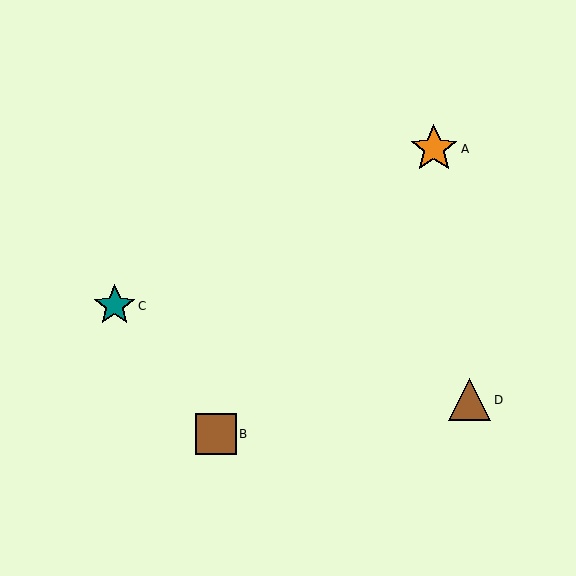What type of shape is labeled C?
Shape C is a teal star.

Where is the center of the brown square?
The center of the brown square is at (216, 434).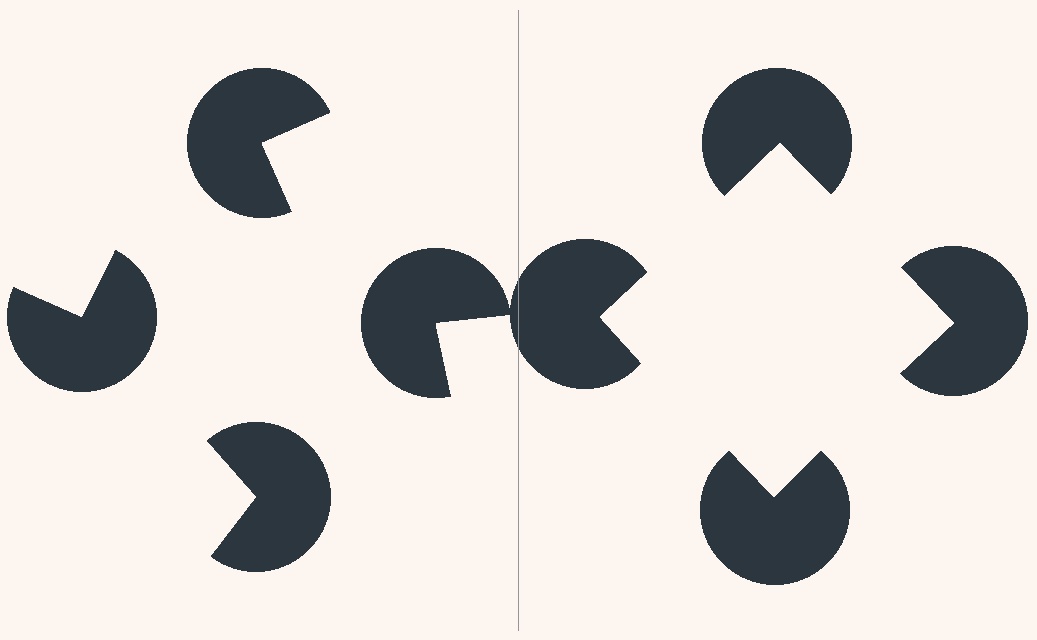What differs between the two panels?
The pac-man discs are positioned identically on both sides; only the wedge orientations differ. On the right they align to a square; on the left they are misaligned.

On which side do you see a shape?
An illusory square appears on the right side. On the left side the wedge cuts are rotated, so no coherent shape forms.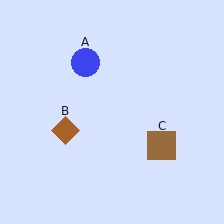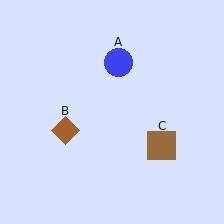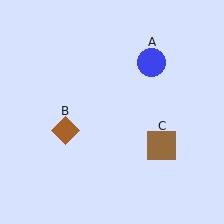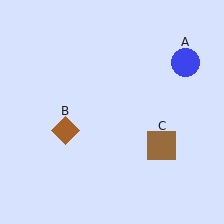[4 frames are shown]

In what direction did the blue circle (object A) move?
The blue circle (object A) moved right.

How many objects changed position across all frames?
1 object changed position: blue circle (object A).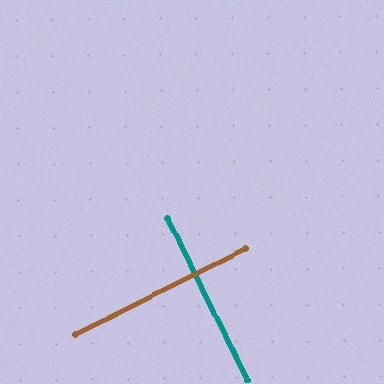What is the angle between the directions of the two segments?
Approximately 89 degrees.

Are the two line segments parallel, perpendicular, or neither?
Perpendicular — they meet at approximately 89°.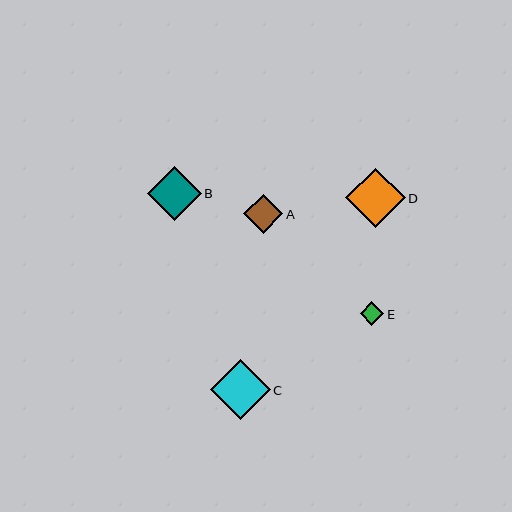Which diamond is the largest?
Diamond C is the largest with a size of approximately 60 pixels.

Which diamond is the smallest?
Diamond E is the smallest with a size of approximately 24 pixels.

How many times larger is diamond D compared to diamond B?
Diamond D is approximately 1.1 times the size of diamond B.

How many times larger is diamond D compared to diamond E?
Diamond D is approximately 2.5 times the size of diamond E.